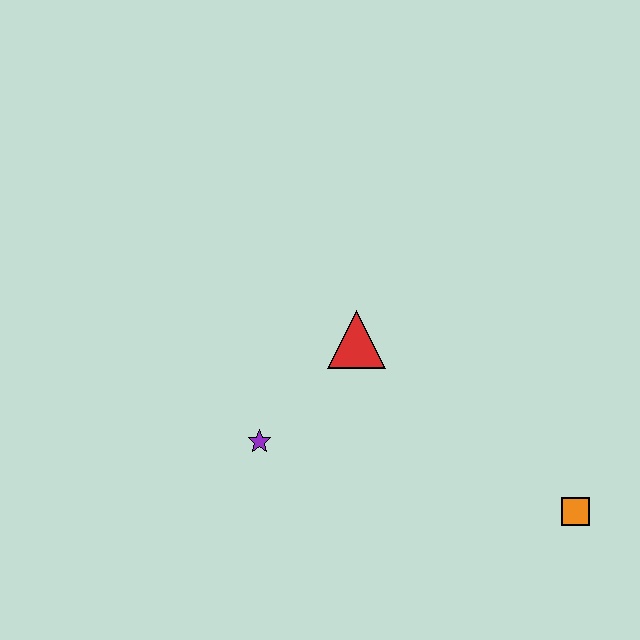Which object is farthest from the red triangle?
The orange square is farthest from the red triangle.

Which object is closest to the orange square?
The red triangle is closest to the orange square.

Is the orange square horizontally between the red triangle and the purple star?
No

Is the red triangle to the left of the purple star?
No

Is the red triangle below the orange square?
No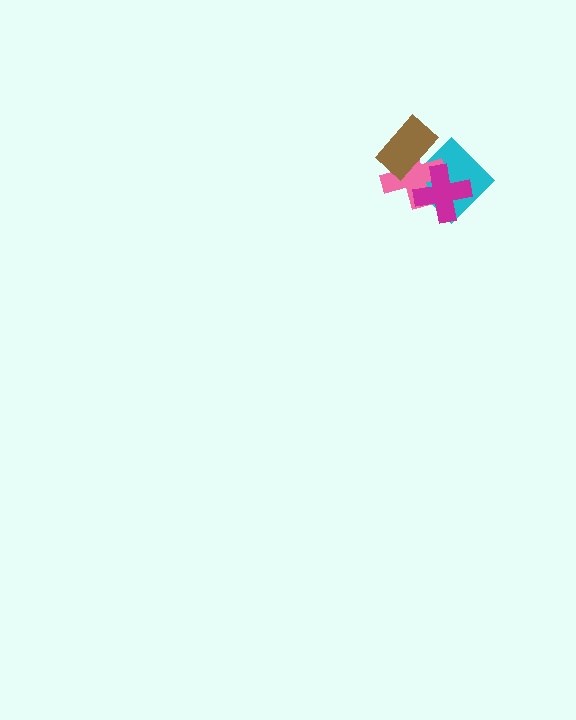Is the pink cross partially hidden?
Yes, it is partially covered by another shape.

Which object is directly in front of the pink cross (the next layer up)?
The brown rectangle is directly in front of the pink cross.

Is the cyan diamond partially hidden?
Yes, it is partially covered by another shape.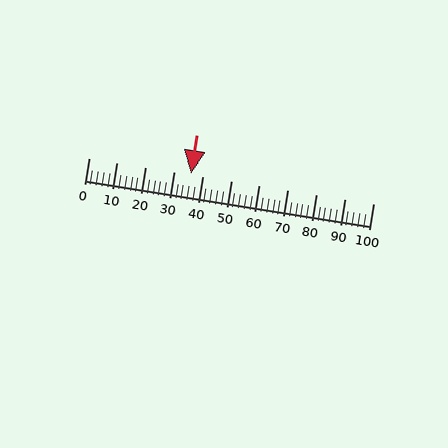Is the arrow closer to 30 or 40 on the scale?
The arrow is closer to 40.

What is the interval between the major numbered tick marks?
The major tick marks are spaced 10 units apart.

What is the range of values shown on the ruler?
The ruler shows values from 0 to 100.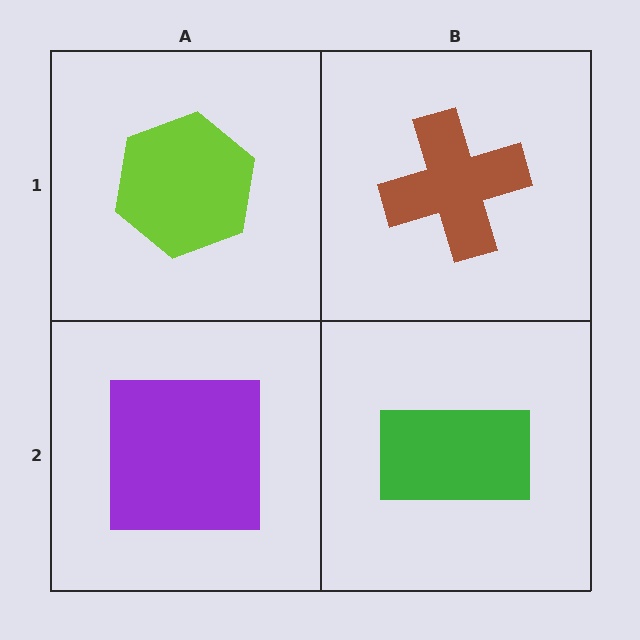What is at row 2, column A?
A purple square.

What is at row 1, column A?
A lime hexagon.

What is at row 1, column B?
A brown cross.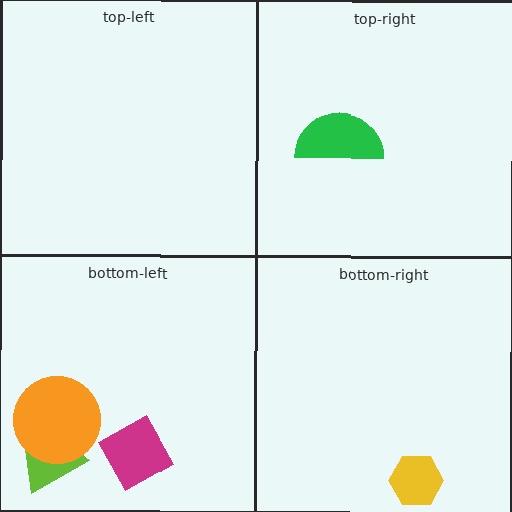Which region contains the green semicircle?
The top-right region.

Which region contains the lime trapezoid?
The bottom-left region.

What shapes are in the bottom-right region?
The yellow hexagon.